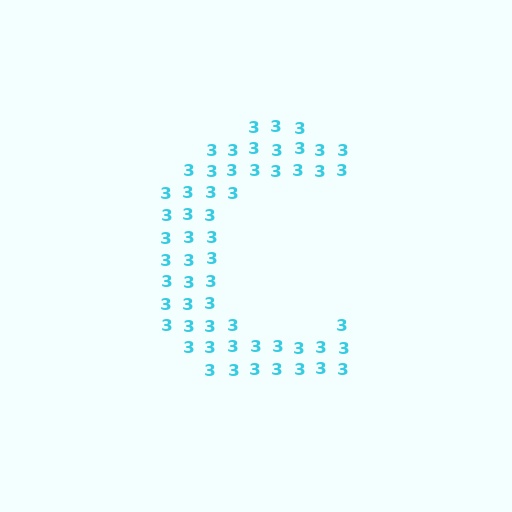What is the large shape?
The large shape is the letter C.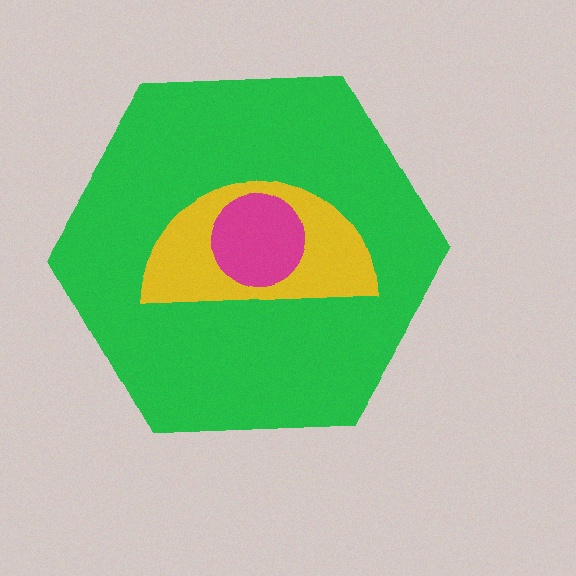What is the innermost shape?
The magenta circle.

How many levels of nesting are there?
3.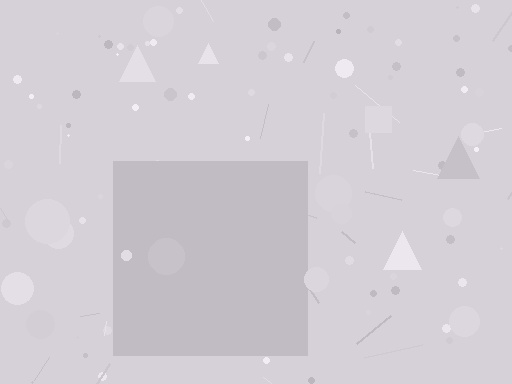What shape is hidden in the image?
A square is hidden in the image.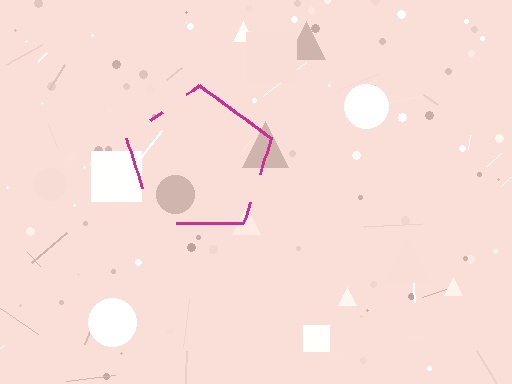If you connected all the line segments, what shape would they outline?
They would outline a pentagon.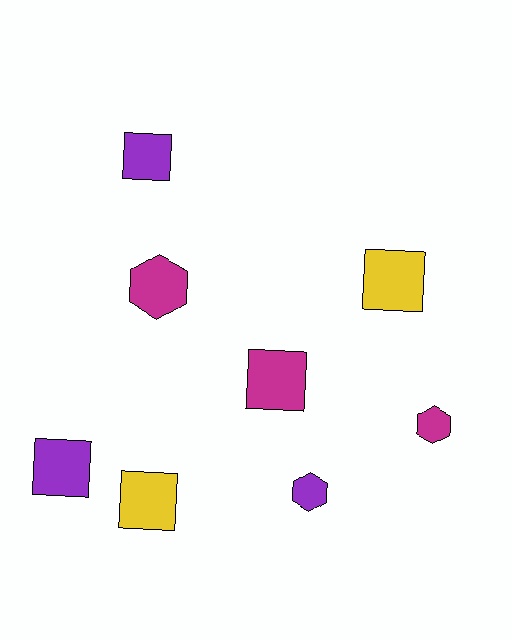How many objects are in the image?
There are 8 objects.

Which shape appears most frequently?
Square, with 5 objects.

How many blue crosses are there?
There are no blue crosses.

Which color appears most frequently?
Magenta, with 3 objects.